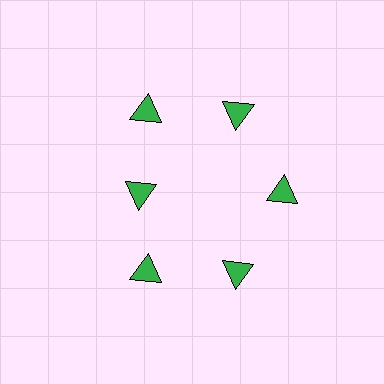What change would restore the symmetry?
The symmetry would be restored by moving it outward, back onto the ring so that all 6 triangles sit at equal angles and equal distance from the center.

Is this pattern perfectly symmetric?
No. The 6 green triangles are arranged in a ring, but one element near the 9 o'clock position is pulled inward toward the center, breaking the 6-fold rotational symmetry.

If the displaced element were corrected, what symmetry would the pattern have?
It would have 6-fold rotational symmetry — the pattern would map onto itself every 60 degrees.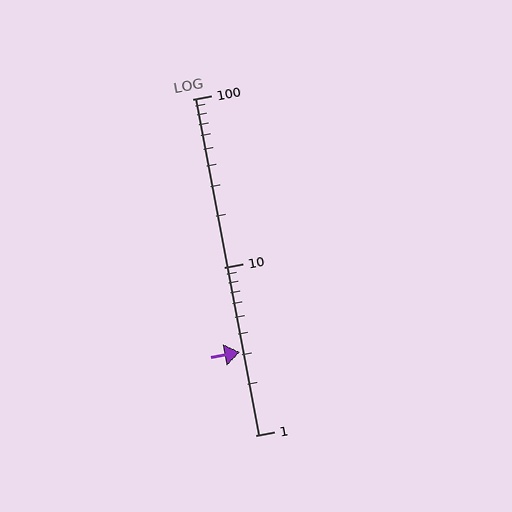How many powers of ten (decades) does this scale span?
The scale spans 2 decades, from 1 to 100.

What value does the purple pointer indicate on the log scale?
The pointer indicates approximately 3.1.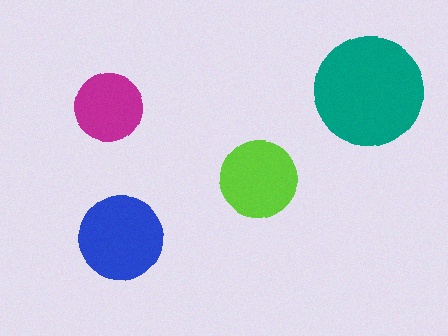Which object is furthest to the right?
The teal circle is rightmost.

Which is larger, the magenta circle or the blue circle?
The blue one.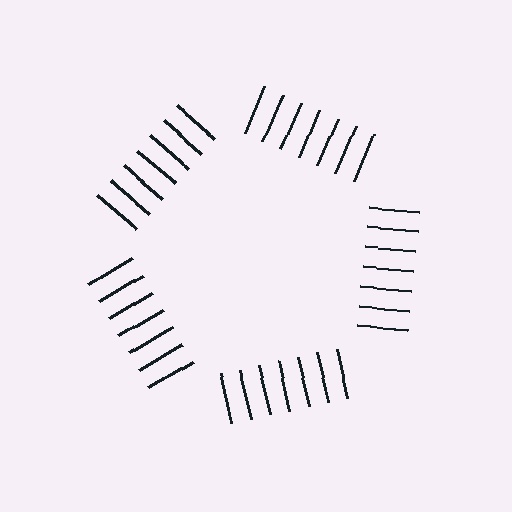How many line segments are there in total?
35 — 7 along each of the 5 edges.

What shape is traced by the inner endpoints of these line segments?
An illusory pentagon — the line segments terminate on its edges but no continuous stroke is drawn.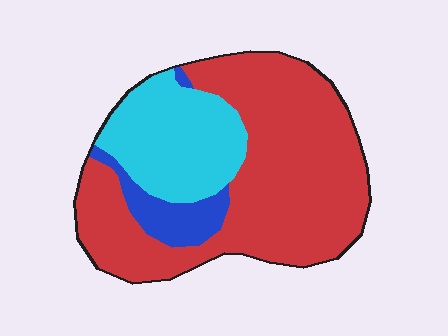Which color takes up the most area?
Red, at roughly 65%.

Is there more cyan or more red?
Red.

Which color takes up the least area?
Blue, at roughly 10%.